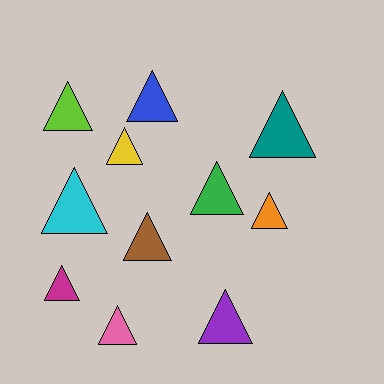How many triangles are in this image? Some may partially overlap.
There are 11 triangles.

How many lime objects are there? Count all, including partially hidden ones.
There is 1 lime object.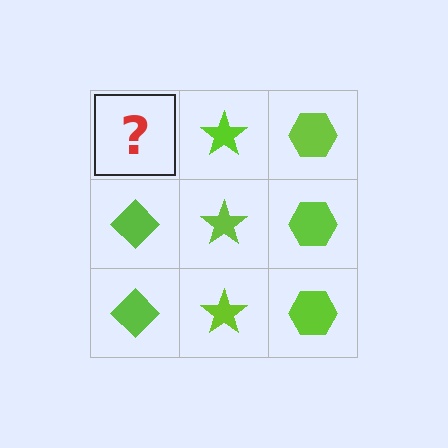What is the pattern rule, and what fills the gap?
The rule is that each column has a consistent shape. The gap should be filled with a lime diamond.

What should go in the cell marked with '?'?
The missing cell should contain a lime diamond.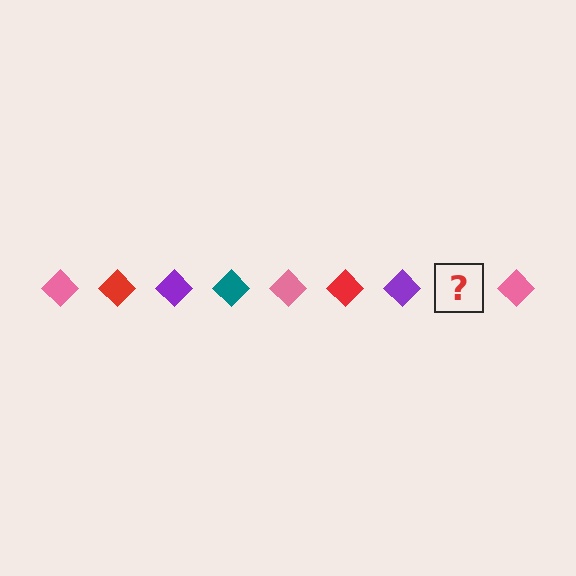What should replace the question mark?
The question mark should be replaced with a teal diamond.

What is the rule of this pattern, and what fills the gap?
The rule is that the pattern cycles through pink, red, purple, teal diamonds. The gap should be filled with a teal diamond.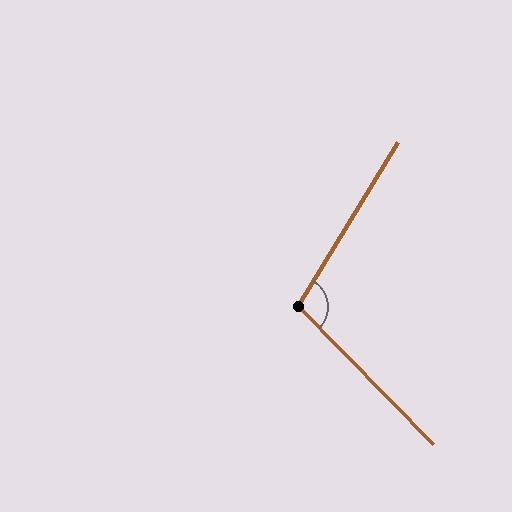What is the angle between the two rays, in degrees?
Approximately 104 degrees.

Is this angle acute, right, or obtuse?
It is obtuse.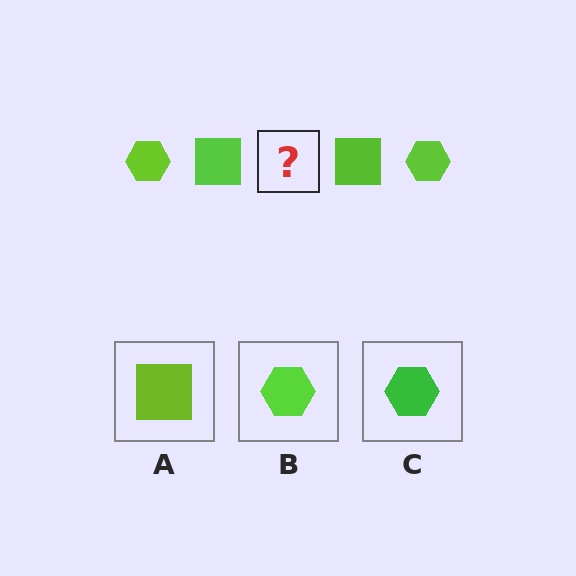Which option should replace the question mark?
Option B.